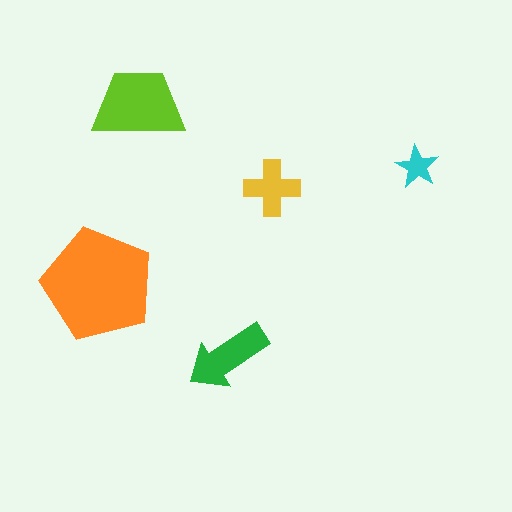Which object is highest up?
The lime trapezoid is topmost.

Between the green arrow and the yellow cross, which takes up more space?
The green arrow.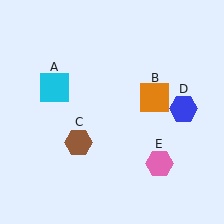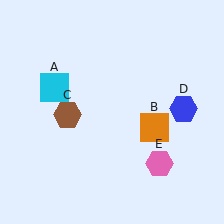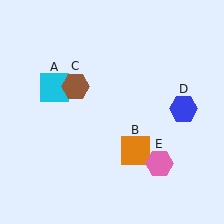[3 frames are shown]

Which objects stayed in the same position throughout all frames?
Cyan square (object A) and blue hexagon (object D) and pink hexagon (object E) remained stationary.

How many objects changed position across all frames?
2 objects changed position: orange square (object B), brown hexagon (object C).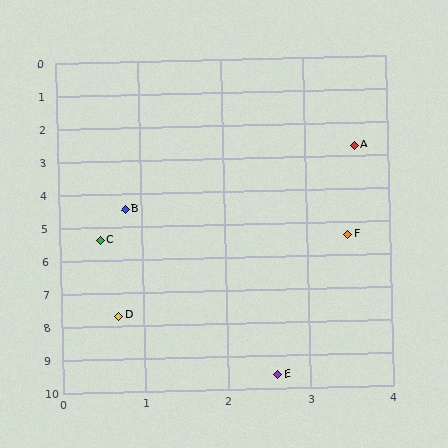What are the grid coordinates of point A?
Point A is at approximately (3.6, 2.7).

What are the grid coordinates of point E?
Point E is at approximately (2.6, 9.6).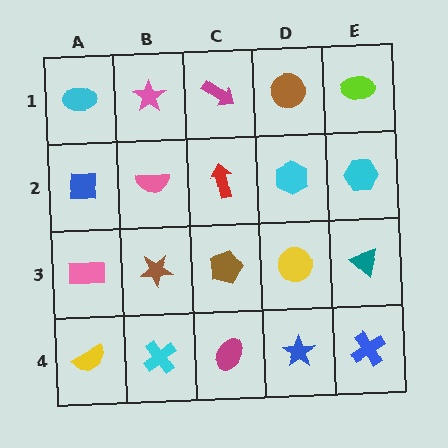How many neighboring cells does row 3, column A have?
3.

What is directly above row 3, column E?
A cyan hexagon.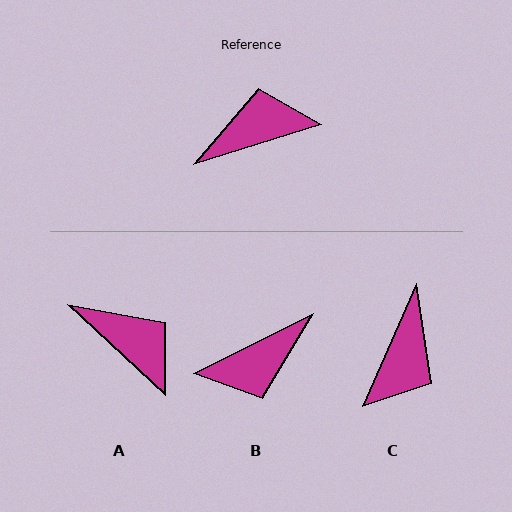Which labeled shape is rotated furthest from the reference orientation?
B, about 171 degrees away.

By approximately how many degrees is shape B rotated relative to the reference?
Approximately 171 degrees clockwise.